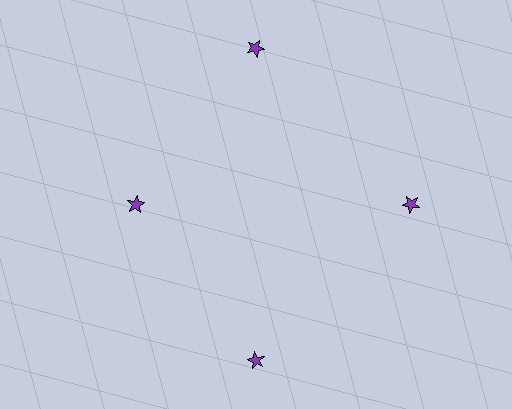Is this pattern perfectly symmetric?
No. The 4 purple stars are arranged in a ring, but one element near the 9 o'clock position is pulled inward toward the center, breaking the 4-fold rotational symmetry.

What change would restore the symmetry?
The symmetry would be restored by moving it outward, back onto the ring so that all 4 stars sit at equal angles and equal distance from the center.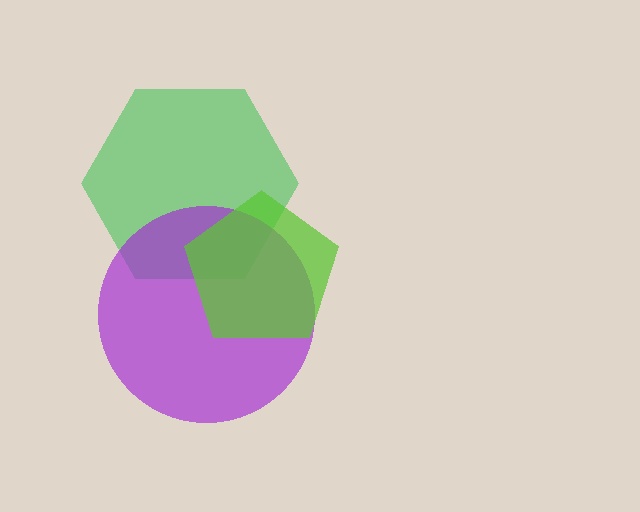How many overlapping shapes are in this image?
There are 3 overlapping shapes in the image.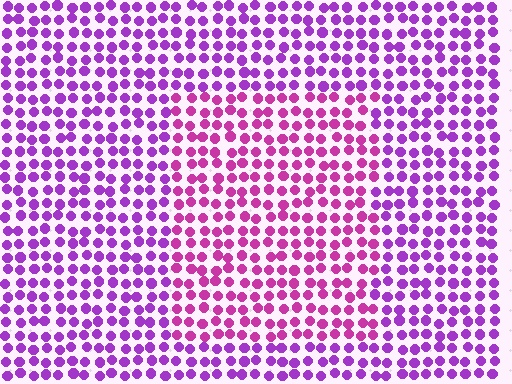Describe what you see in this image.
The image is filled with small purple elements in a uniform arrangement. A rectangle-shaped region is visible where the elements are tinted to a slightly different hue, forming a subtle color boundary.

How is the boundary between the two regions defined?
The boundary is defined purely by a slight shift in hue (about 30 degrees). Spacing, size, and orientation are identical on both sides.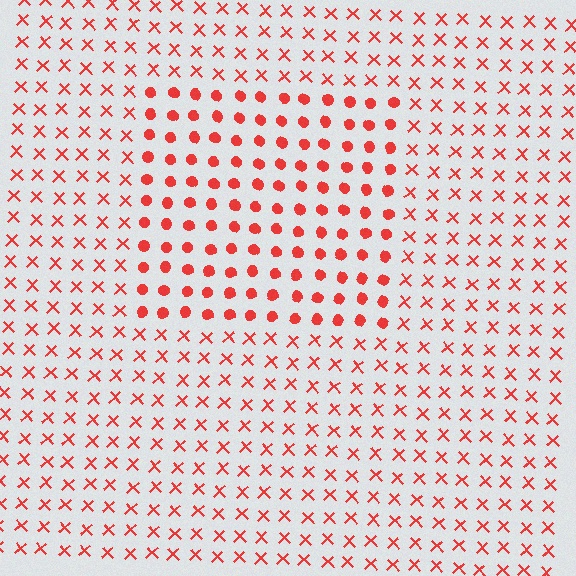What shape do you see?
I see a rectangle.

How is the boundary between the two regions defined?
The boundary is defined by a change in element shape: circles inside vs. X marks outside. All elements share the same color and spacing.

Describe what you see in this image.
The image is filled with small red elements arranged in a uniform grid. A rectangle-shaped region contains circles, while the surrounding area contains X marks. The boundary is defined purely by the change in element shape.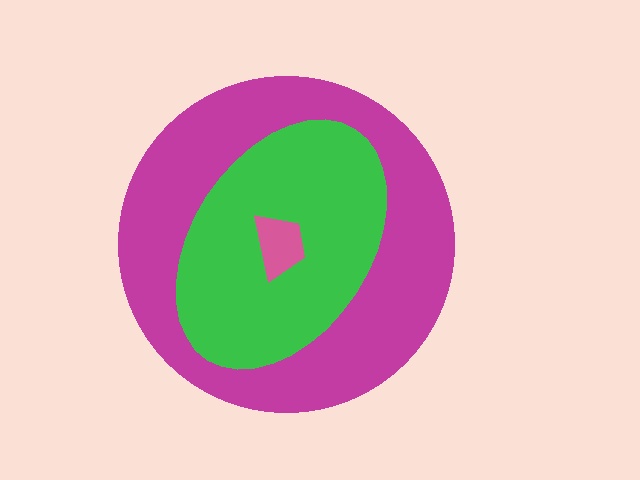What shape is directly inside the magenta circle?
The green ellipse.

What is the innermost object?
The pink trapezoid.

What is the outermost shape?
The magenta circle.